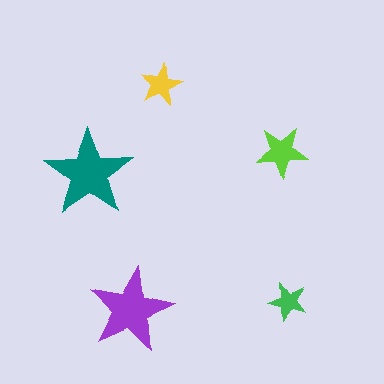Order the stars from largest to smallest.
the teal one, the purple one, the lime one, the yellow one, the green one.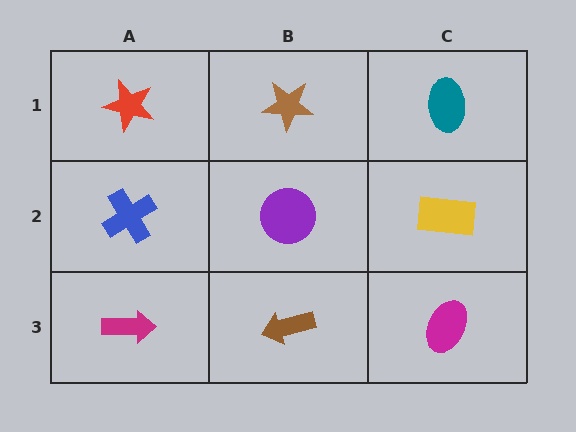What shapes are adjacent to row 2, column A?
A red star (row 1, column A), a magenta arrow (row 3, column A), a purple circle (row 2, column B).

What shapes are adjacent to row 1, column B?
A purple circle (row 2, column B), a red star (row 1, column A), a teal ellipse (row 1, column C).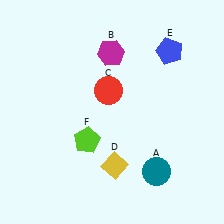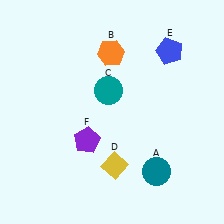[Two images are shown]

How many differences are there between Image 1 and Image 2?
There are 3 differences between the two images.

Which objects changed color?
B changed from magenta to orange. C changed from red to teal. F changed from lime to purple.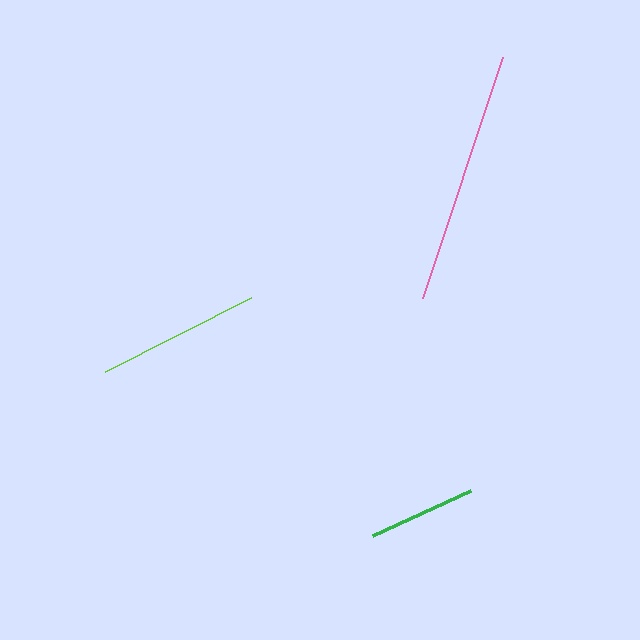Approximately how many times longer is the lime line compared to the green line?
The lime line is approximately 1.5 times the length of the green line.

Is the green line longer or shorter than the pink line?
The pink line is longer than the green line.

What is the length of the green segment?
The green segment is approximately 107 pixels long.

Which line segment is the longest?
The pink line is the longest at approximately 253 pixels.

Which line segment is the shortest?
The green line is the shortest at approximately 107 pixels.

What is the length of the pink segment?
The pink segment is approximately 253 pixels long.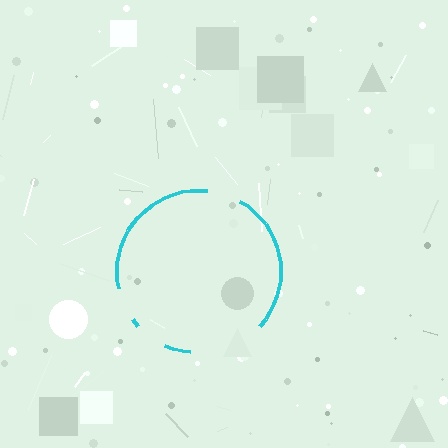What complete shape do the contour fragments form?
The contour fragments form a circle.